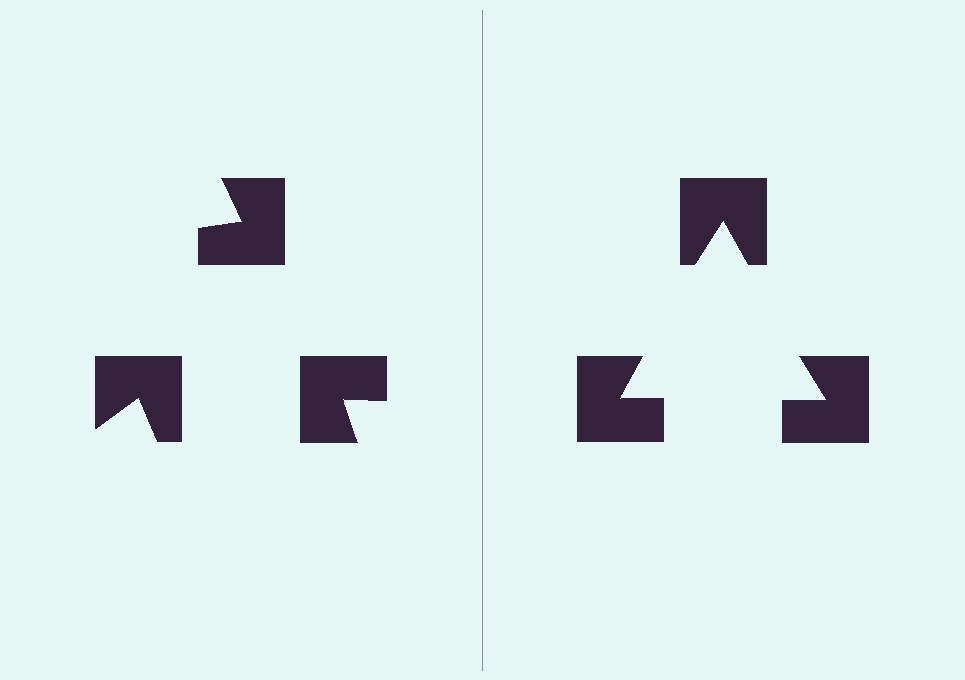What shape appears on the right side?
An illusory triangle.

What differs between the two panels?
The notched squares are positioned identically on both sides; only the wedge orientations differ. On the right they align to a triangle; on the left they are misaligned.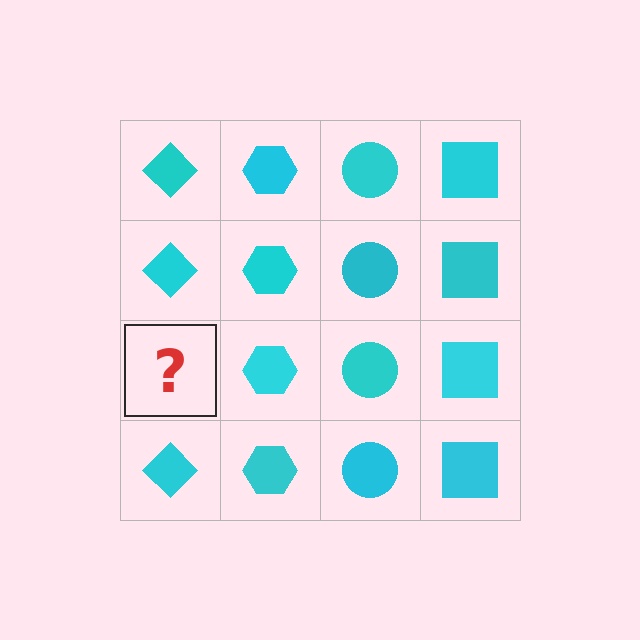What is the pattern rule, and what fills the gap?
The rule is that each column has a consistent shape. The gap should be filled with a cyan diamond.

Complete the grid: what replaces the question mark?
The question mark should be replaced with a cyan diamond.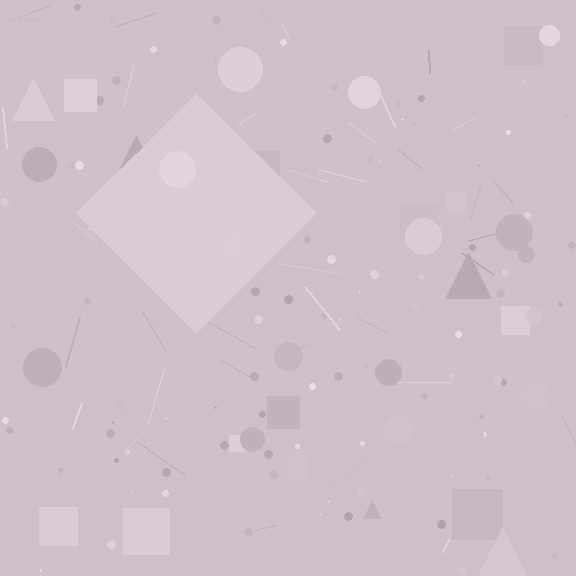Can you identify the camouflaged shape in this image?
The camouflaged shape is a diamond.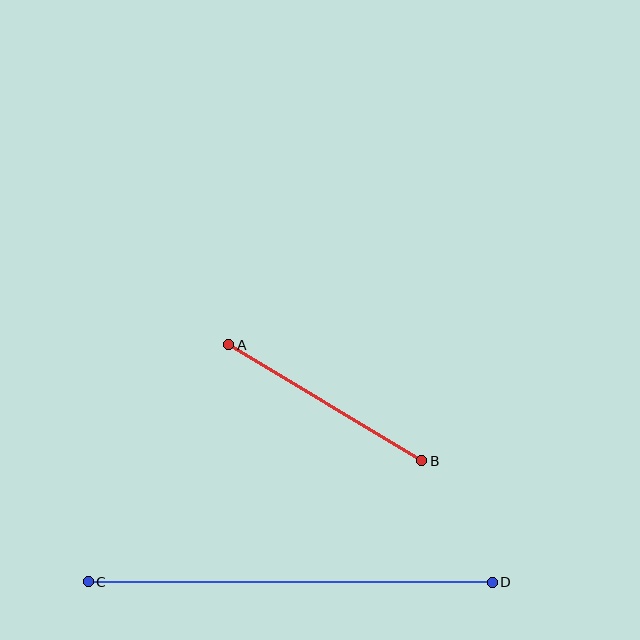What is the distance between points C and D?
The distance is approximately 404 pixels.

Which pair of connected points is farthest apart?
Points C and D are farthest apart.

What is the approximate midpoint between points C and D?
The midpoint is at approximately (290, 582) pixels.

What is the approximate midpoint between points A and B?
The midpoint is at approximately (325, 403) pixels.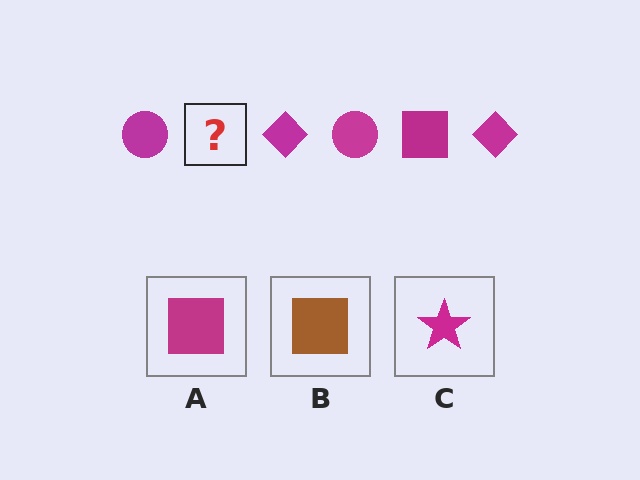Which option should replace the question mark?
Option A.